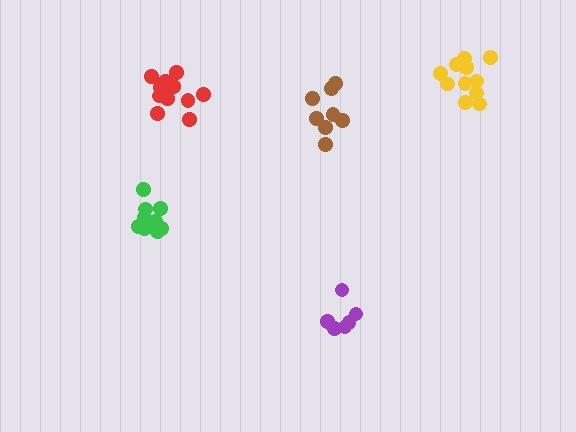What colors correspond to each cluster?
The clusters are colored: yellow, purple, brown, red, green.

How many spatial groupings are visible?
There are 5 spatial groupings.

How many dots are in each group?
Group 1: 11 dots, Group 2: 6 dots, Group 3: 8 dots, Group 4: 12 dots, Group 5: 9 dots (46 total).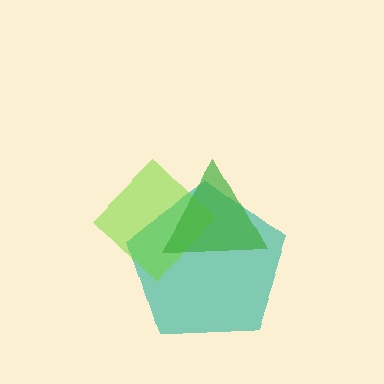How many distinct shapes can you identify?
There are 3 distinct shapes: a teal pentagon, a lime diamond, a green triangle.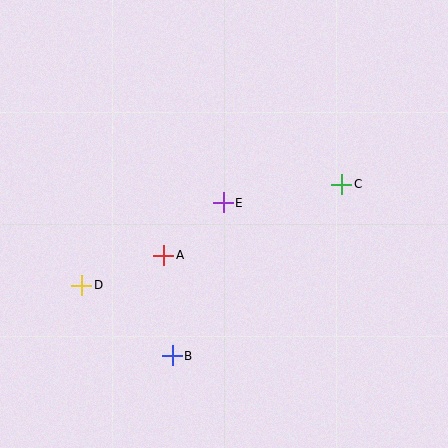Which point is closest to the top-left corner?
Point D is closest to the top-left corner.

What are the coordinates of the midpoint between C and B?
The midpoint between C and B is at (257, 270).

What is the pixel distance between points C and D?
The distance between C and D is 279 pixels.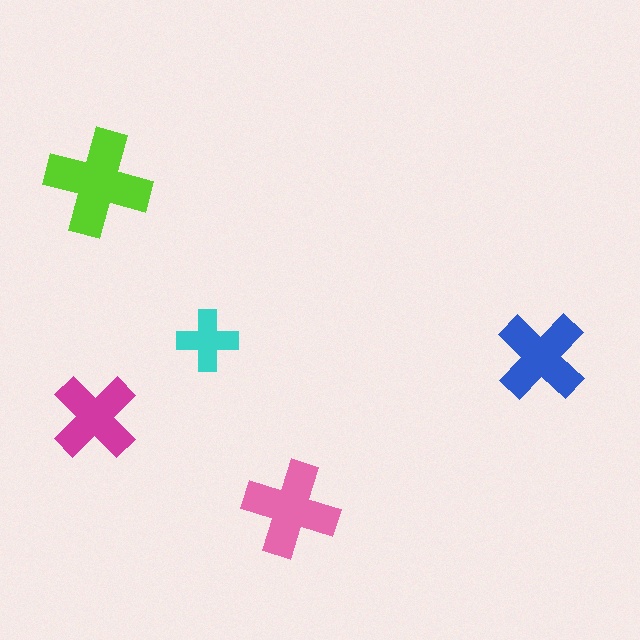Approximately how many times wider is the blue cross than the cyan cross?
About 1.5 times wider.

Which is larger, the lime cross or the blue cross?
The lime one.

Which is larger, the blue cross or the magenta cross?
The blue one.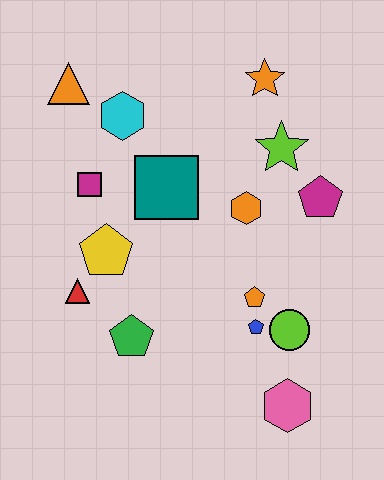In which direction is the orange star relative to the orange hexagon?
The orange star is above the orange hexagon.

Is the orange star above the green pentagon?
Yes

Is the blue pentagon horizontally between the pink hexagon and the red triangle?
Yes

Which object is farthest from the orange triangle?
The pink hexagon is farthest from the orange triangle.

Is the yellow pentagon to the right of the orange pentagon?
No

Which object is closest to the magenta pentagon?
The lime star is closest to the magenta pentagon.